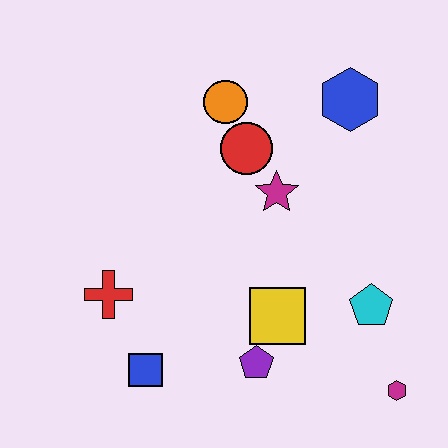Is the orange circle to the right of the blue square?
Yes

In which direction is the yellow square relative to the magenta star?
The yellow square is below the magenta star.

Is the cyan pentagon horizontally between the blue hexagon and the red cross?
No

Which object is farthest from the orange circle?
The magenta hexagon is farthest from the orange circle.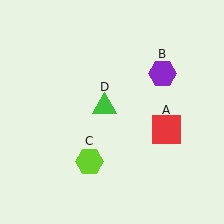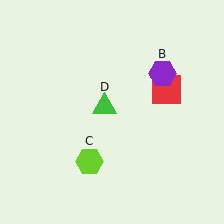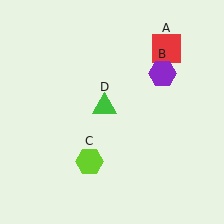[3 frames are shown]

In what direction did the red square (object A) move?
The red square (object A) moved up.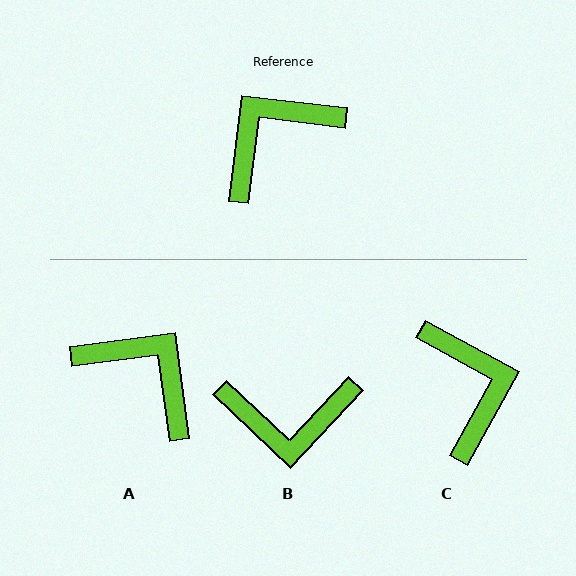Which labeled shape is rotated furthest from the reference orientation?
B, about 143 degrees away.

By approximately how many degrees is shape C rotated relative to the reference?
Approximately 112 degrees clockwise.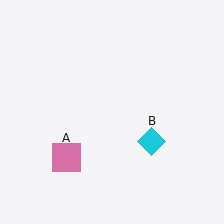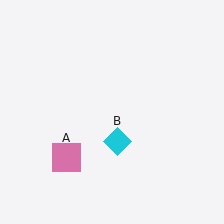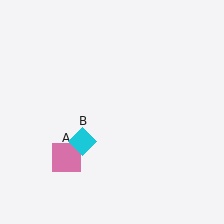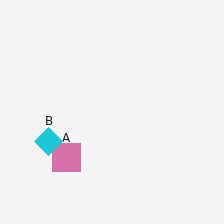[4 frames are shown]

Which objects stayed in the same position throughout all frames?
Pink square (object A) remained stationary.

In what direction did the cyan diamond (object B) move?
The cyan diamond (object B) moved left.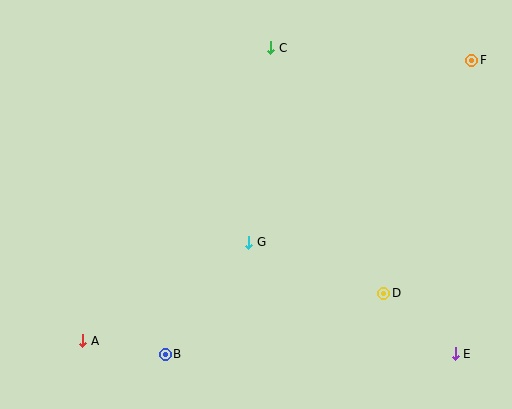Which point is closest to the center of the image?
Point G at (249, 242) is closest to the center.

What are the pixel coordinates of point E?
Point E is at (455, 354).